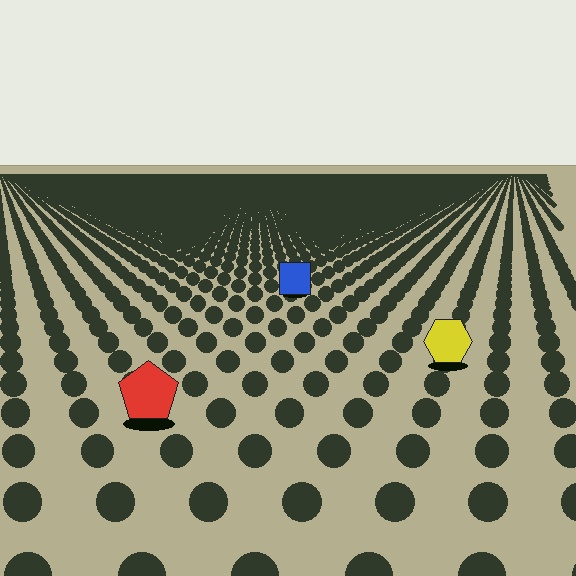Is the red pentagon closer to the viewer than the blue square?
Yes. The red pentagon is closer — you can tell from the texture gradient: the ground texture is coarser near it.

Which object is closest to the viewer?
The red pentagon is closest. The texture marks near it are larger and more spread out.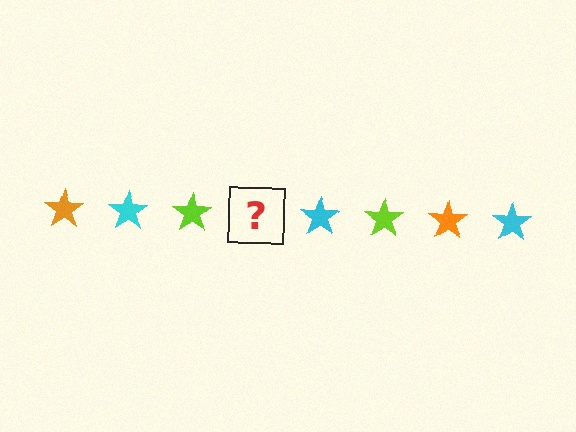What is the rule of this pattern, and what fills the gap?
The rule is that the pattern cycles through orange, cyan, lime stars. The gap should be filled with an orange star.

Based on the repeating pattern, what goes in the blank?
The blank should be an orange star.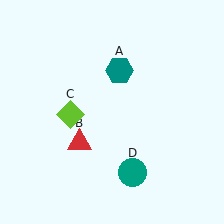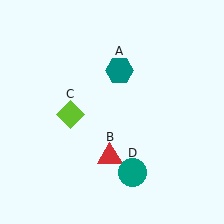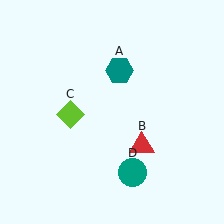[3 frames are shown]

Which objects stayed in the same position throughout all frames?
Teal hexagon (object A) and lime diamond (object C) and teal circle (object D) remained stationary.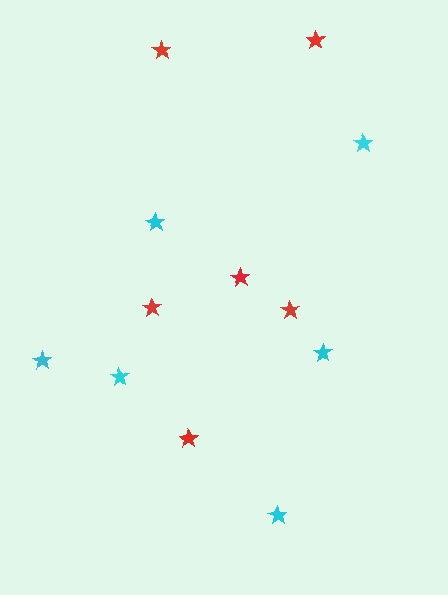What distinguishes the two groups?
There are 2 groups: one group of red stars (6) and one group of cyan stars (6).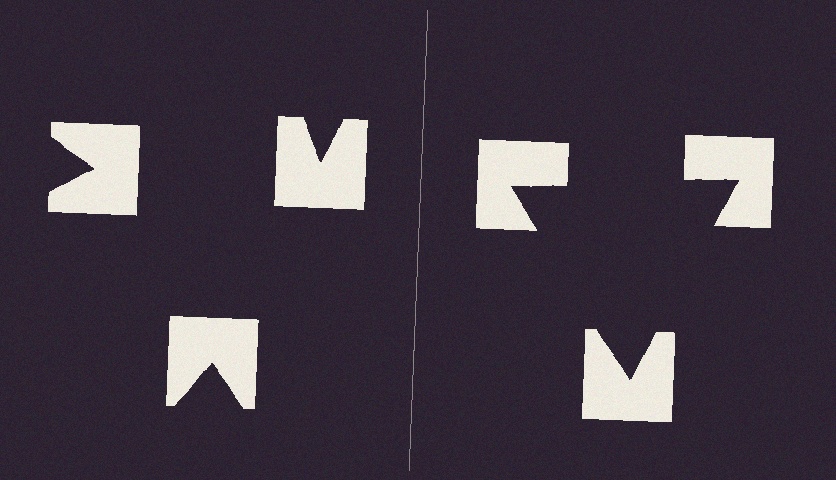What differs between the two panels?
The notched squares are positioned identically on both sides; only the wedge orientations differ. On the right they align to a triangle; on the left they are misaligned.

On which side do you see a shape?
An illusory triangle appears on the right side. On the left side the wedge cuts are rotated, so no coherent shape forms.